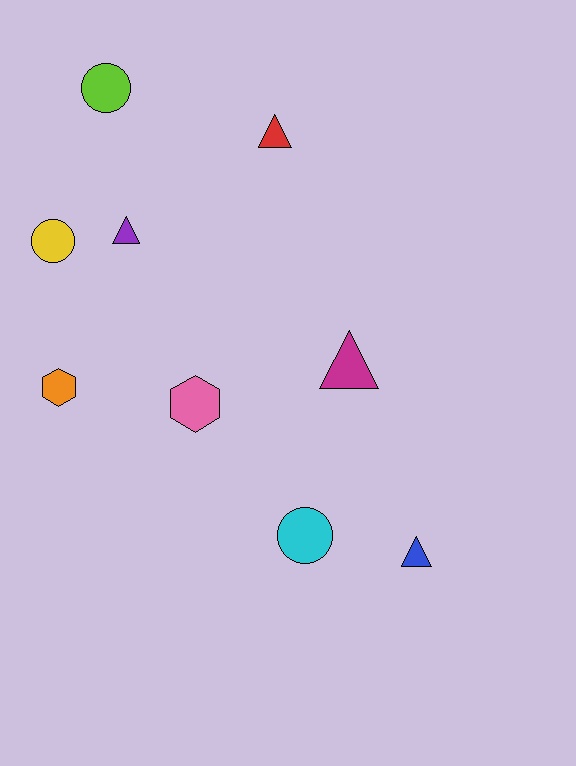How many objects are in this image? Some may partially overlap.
There are 9 objects.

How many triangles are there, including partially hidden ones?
There are 4 triangles.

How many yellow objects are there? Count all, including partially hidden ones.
There is 1 yellow object.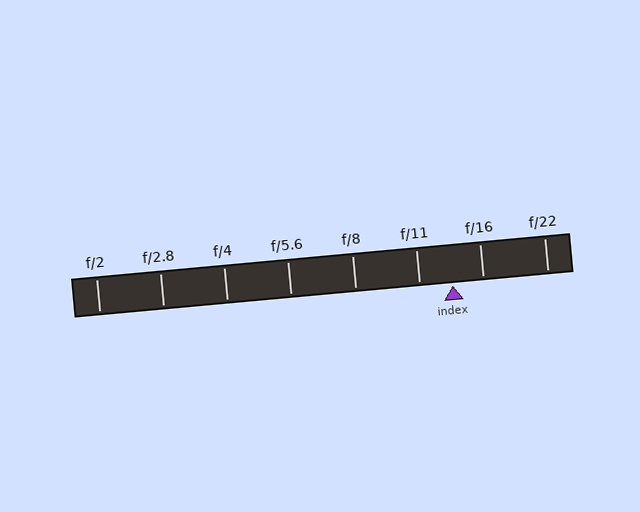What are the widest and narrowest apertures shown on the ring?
The widest aperture shown is f/2 and the narrowest is f/22.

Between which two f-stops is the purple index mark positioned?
The index mark is between f/11 and f/16.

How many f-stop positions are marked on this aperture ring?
There are 8 f-stop positions marked.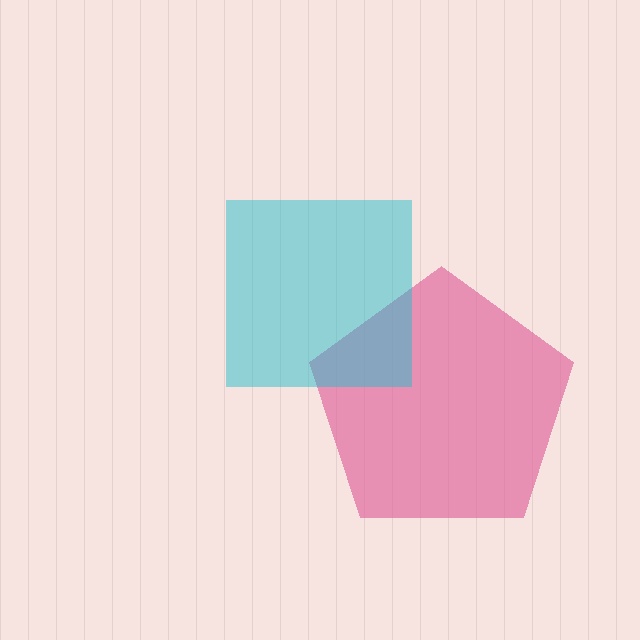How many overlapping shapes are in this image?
There are 2 overlapping shapes in the image.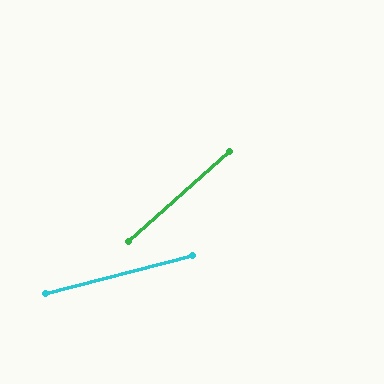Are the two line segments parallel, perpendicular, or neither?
Neither parallel nor perpendicular — they differ by about 27°.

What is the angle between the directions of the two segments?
Approximately 27 degrees.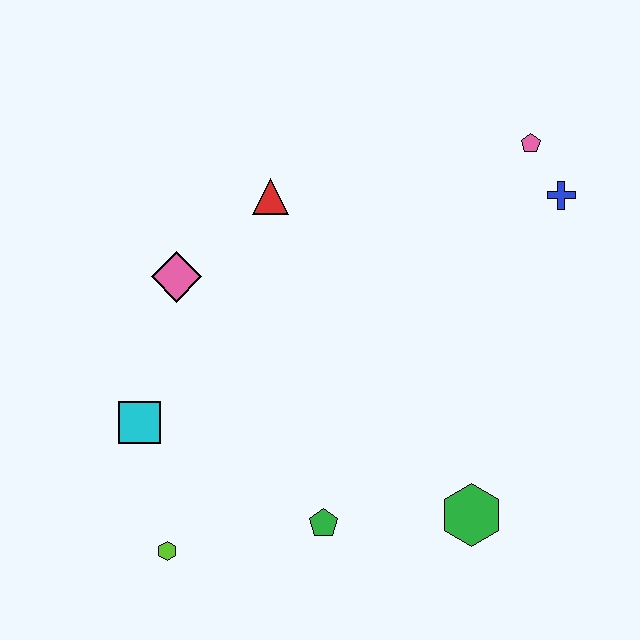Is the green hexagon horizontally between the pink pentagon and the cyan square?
Yes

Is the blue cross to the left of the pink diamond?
No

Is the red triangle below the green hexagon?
No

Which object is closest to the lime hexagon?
The cyan square is closest to the lime hexagon.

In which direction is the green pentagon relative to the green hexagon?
The green pentagon is to the left of the green hexagon.